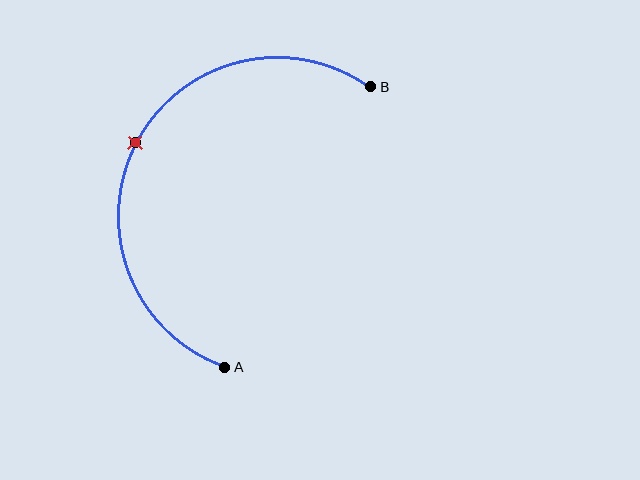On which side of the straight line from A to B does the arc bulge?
The arc bulges to the left of the straight line connecting A and B.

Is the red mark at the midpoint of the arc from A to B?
Yes. The red mark lies on the arc at equal arc-length from both A and B — it is the arc midpoint.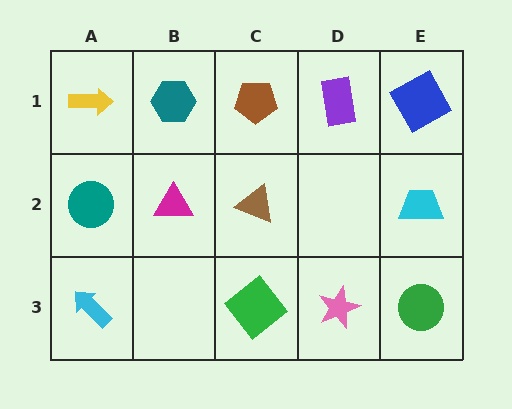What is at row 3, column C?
A green diamond.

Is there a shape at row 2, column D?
No, that cell is empty.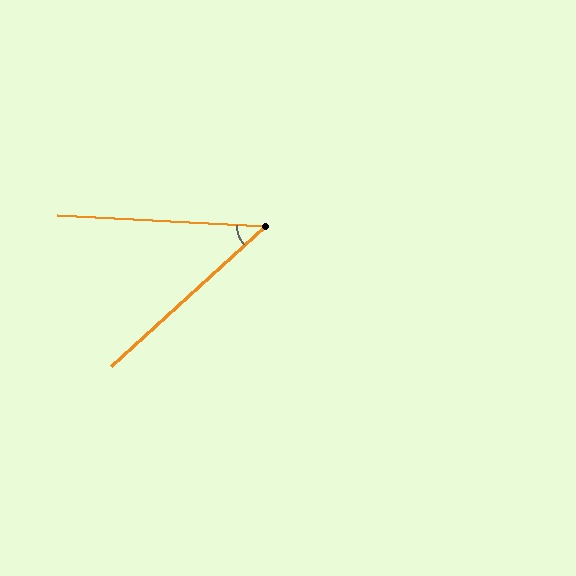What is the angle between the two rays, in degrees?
Approximately 45 degrees.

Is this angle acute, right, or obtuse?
It is acute.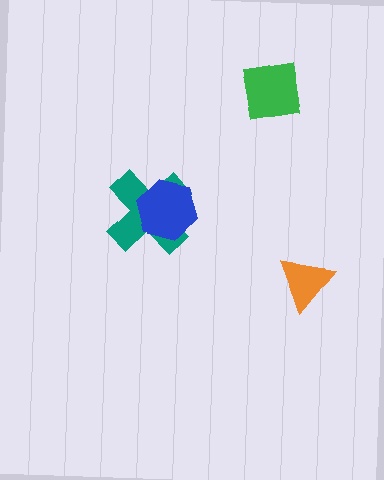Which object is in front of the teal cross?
The blue hexagon is in front of the teal cross.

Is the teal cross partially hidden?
Yes, it is partially covered by another shape.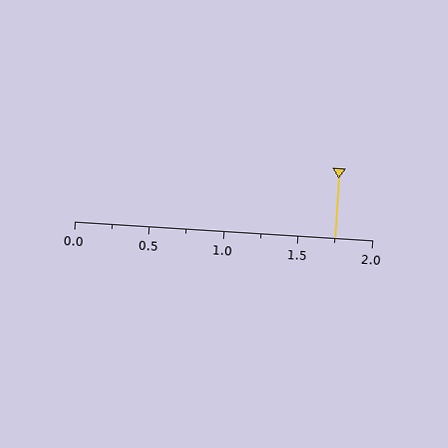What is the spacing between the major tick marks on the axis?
The major ticks are spaced 0.5 apart.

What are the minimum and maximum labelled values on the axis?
The axis runs from 0.0 to 2.0.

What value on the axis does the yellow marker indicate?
The marker indicates approximately 1.75.